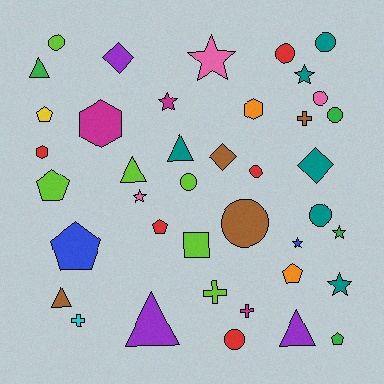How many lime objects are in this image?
There are 6 lime objects.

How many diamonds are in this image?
There are 3 diamonds.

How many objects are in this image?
There are 40 objects.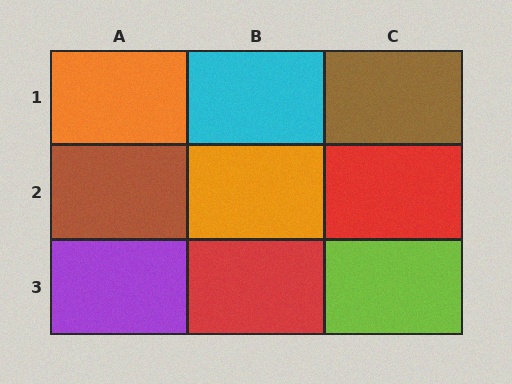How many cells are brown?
2 cells are brown.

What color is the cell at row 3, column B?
Red.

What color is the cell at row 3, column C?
Lime.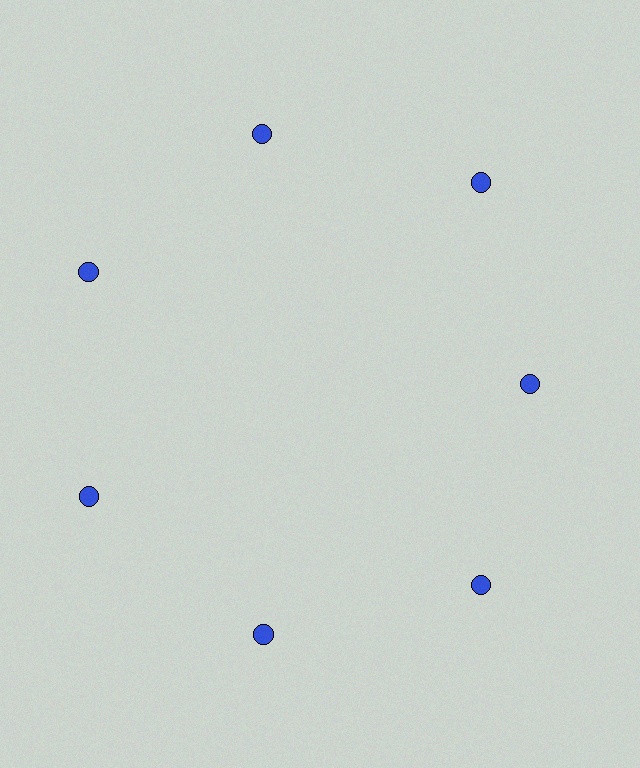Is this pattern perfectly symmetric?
No. The 7 blue circles are arranged in a ring, but one element near the 3 o'clock position is pulled inward toward the center, breaking the 7-fold rotational symmetry.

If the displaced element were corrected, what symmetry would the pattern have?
It would have 7-fold rotational symmetry — the pattern would map onto itself every 51 degrees.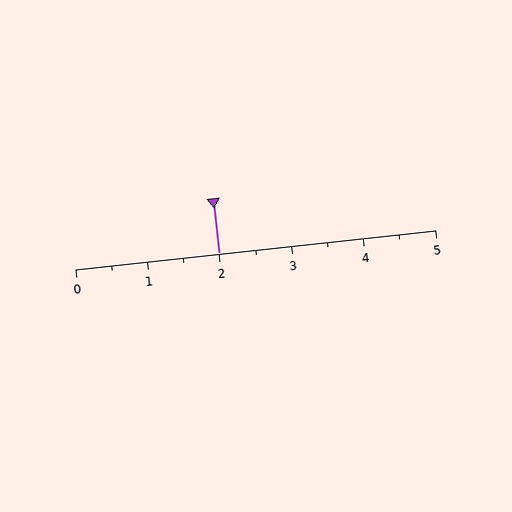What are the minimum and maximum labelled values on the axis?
The axis runs from 0 to 5.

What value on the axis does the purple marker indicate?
The marker indicates approximately 2.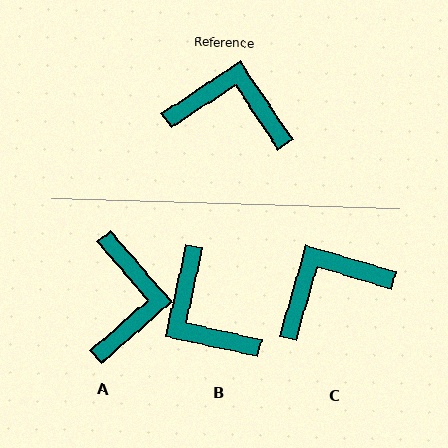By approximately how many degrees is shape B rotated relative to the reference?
Approximately 134 degrees counter-clockwise.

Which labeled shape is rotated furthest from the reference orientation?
B, about 134 degrees away.